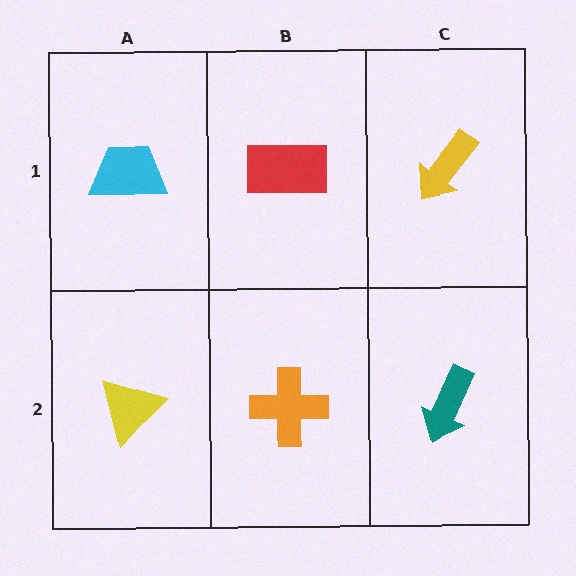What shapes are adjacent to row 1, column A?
A yellow triangle (row 2, column A), a red rectangle (row 1, column B).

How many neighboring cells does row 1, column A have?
2.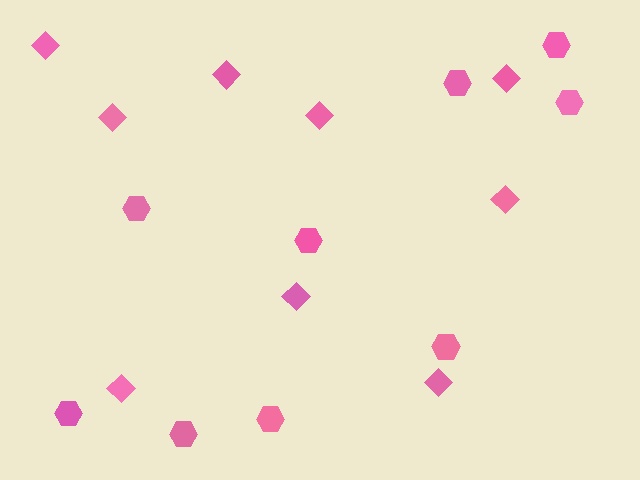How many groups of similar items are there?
There are 2 groups: one group of diamonds (9) and one group of hexagons (9).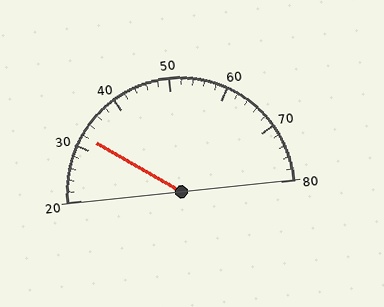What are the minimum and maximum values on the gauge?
The gauge ranges from 20 to 80.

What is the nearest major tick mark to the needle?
The nearest major tick mark is 30.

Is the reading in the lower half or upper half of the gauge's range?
The reading is in the lower half of the range (20 to 80).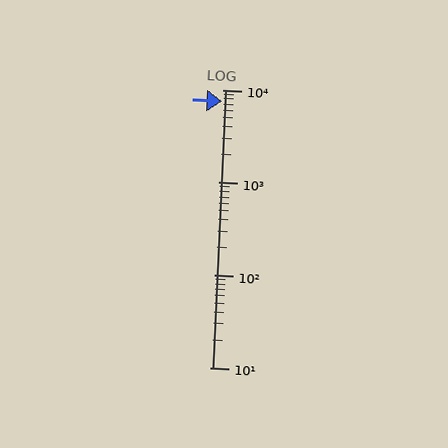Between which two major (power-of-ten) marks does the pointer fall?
The pointer is between 1000 and 10000.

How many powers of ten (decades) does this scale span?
The scale spans 3 decades, from 10 to 10000.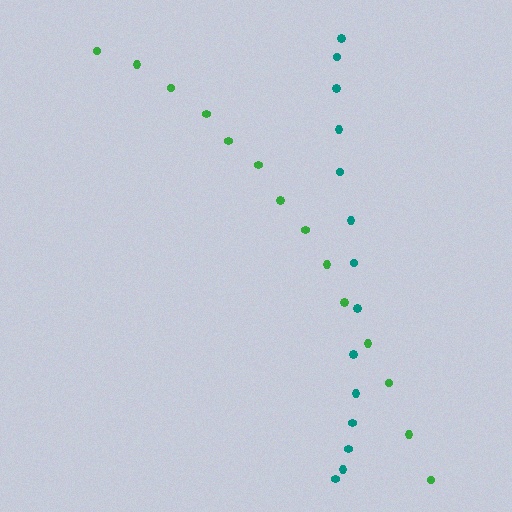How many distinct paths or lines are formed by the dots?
There are 2 distinct paths.